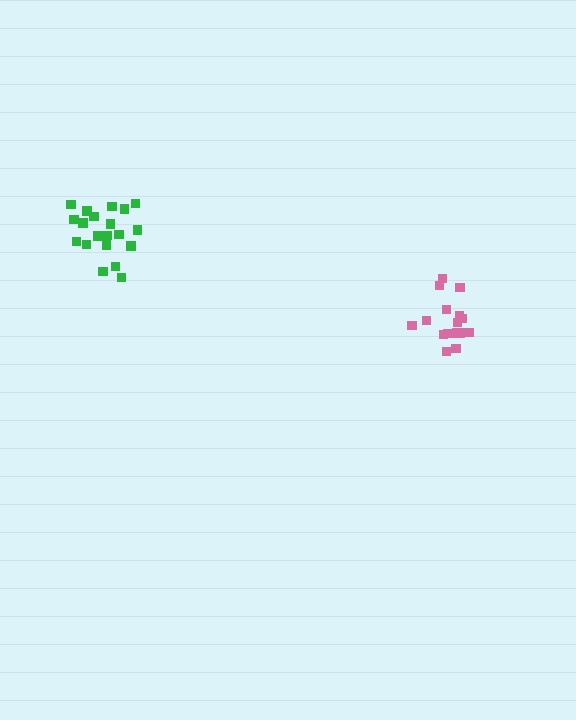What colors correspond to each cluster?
The clusters are colored: pink, green.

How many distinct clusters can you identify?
There are 2 distinct clusters.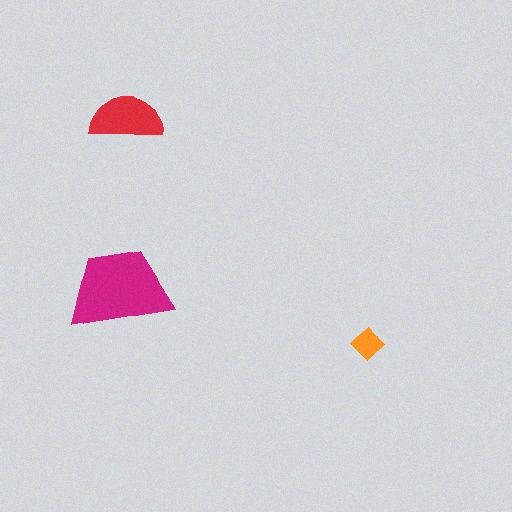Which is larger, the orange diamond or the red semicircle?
The red semicircle.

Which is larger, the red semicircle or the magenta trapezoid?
The magenta trapezoid.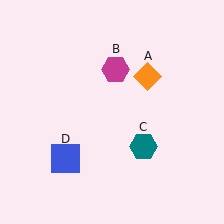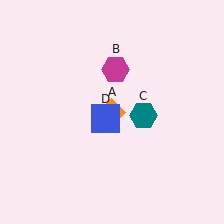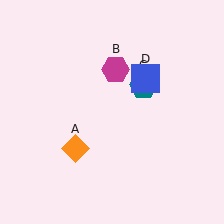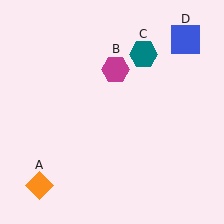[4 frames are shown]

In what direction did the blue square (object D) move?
The blue square (object D) moved up and to the right.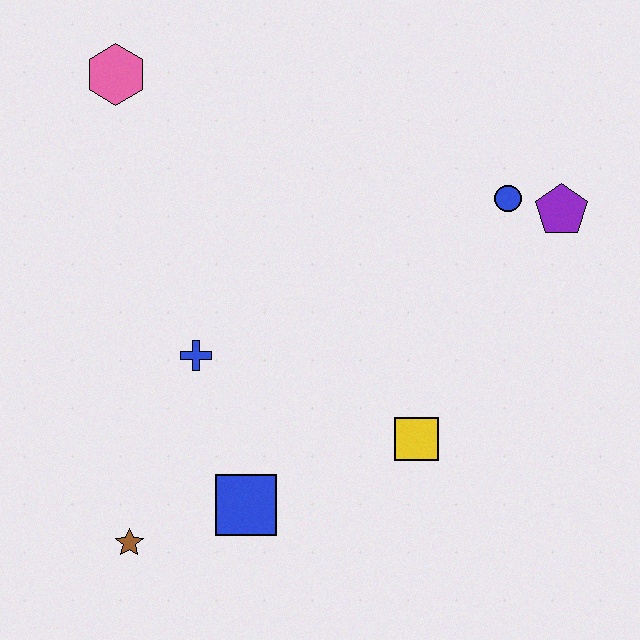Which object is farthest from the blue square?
The pink hexagon is farthest from the blue square.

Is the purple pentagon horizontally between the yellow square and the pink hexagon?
No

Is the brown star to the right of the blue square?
No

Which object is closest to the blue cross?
The blue square is closest to the blue cross.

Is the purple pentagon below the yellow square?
No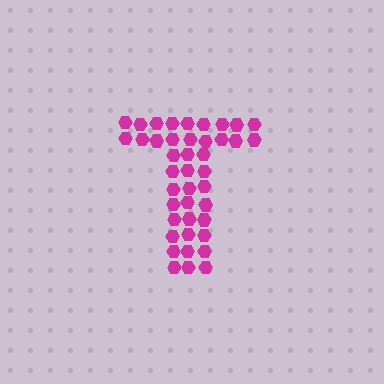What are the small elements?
The small elements are hexagons.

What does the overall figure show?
The overall figure shows the letter T.